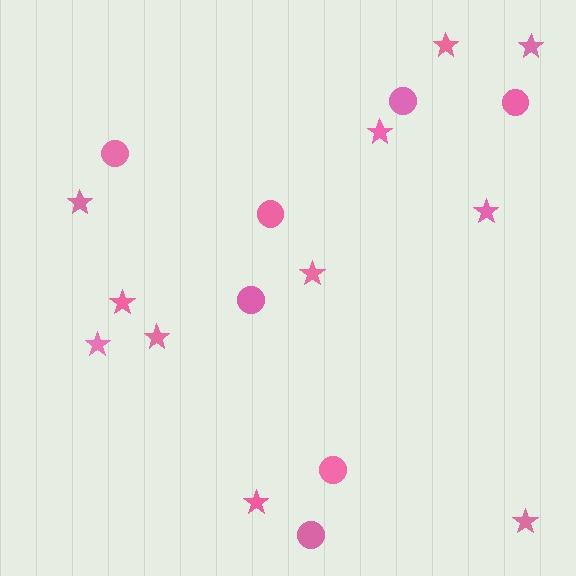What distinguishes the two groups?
There are 2 groups: one group of circles (7) and one group of stars (11).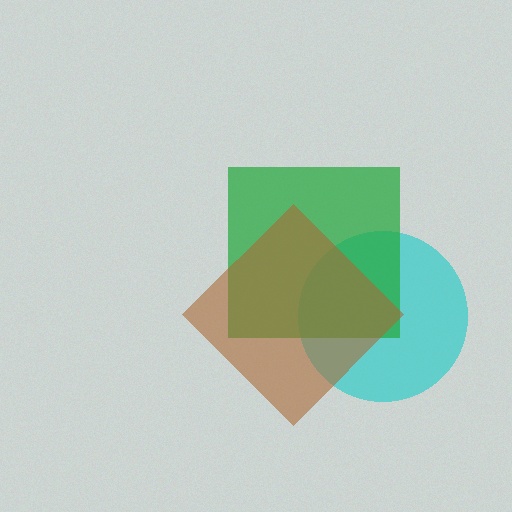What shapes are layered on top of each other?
The layered shapes are: a cyan circle, a green square, a brown diamond.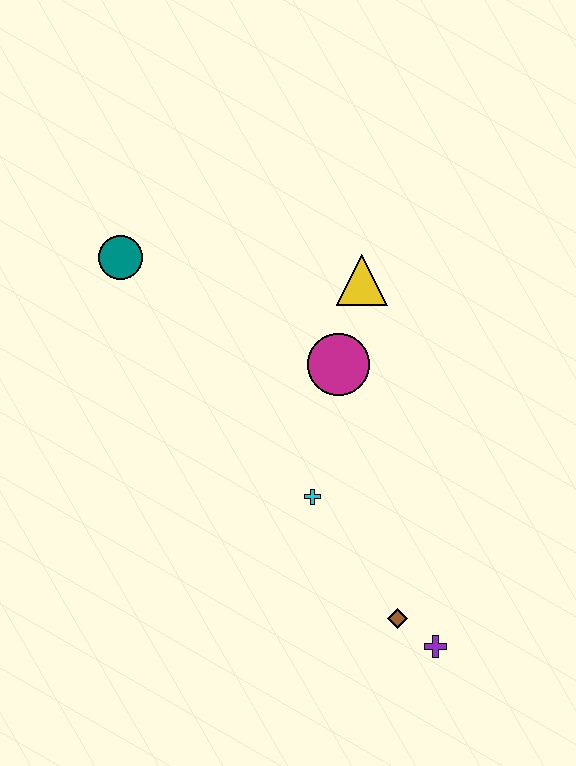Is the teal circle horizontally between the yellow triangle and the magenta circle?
No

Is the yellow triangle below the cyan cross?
No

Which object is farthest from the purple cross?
The teal circle is farthest from the purple cross.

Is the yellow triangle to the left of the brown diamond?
Yes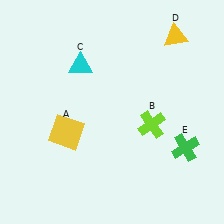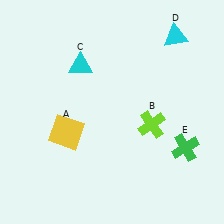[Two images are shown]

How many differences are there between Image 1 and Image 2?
There is 1 difference between the two images.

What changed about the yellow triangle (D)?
In Image 1, D is yellow. In Image 2, it changed to cyan.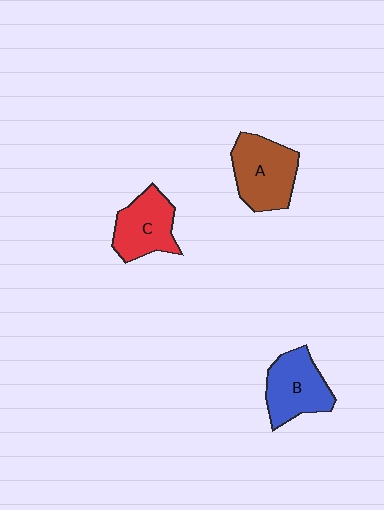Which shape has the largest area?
Shape A (brown).